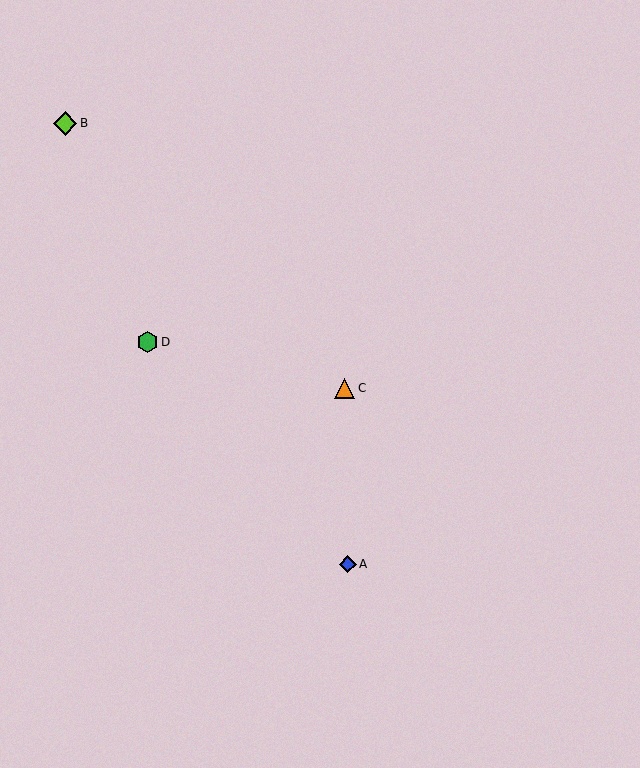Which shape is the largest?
The lime diamond (labeled B) is the largest.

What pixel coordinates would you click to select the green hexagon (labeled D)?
Click at (147, 342) to select the green hexagon D.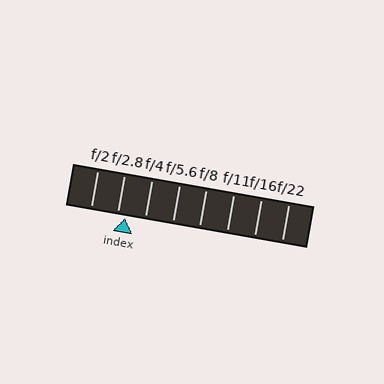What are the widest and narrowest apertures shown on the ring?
The widest aperture shown is f/2 and the narrowest is f/22.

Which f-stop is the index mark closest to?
The index mark is closest to f/2.8.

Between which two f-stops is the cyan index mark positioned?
The index mark is between f/2.8 and f/4.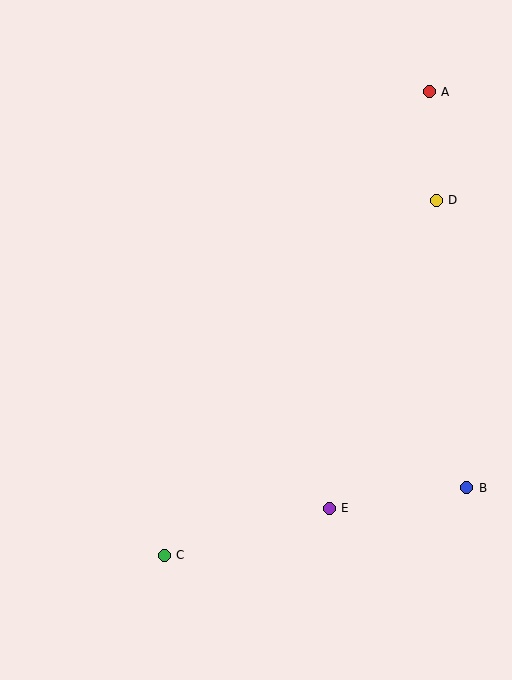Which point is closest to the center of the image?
Point E at (329, 508) is closest to the center.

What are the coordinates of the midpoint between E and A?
The midpoint between E and A is at (379, 300).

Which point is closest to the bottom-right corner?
Point B is closest to the bottom-right corner.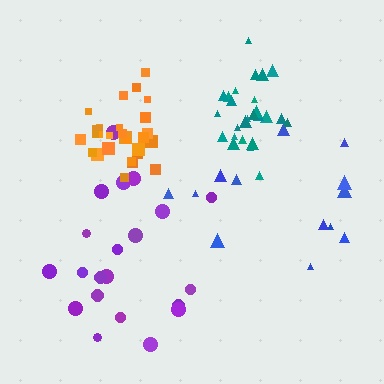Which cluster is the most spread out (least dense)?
Blue.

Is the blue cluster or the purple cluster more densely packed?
Purple.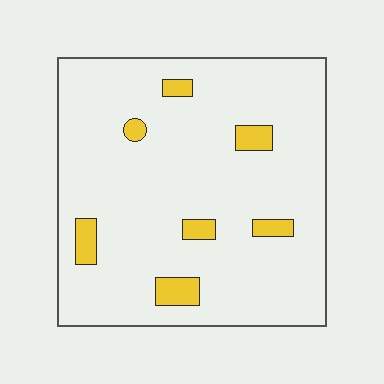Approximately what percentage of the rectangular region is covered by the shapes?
Approximately 10%.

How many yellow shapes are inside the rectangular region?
7.